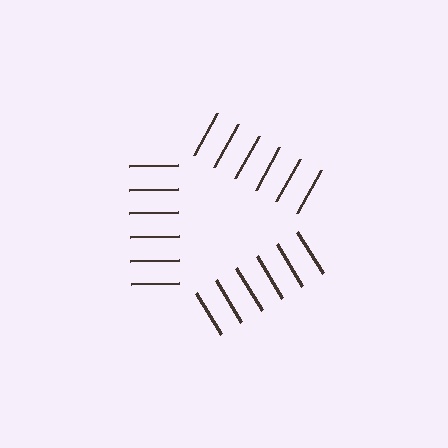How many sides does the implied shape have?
3 sides — the line-ends trace a triangle.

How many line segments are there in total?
18 — 6 along each of the 3 edges.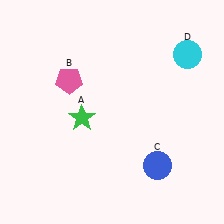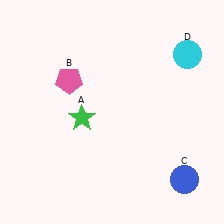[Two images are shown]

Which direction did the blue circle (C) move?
The blue circle (C) moved right.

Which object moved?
The blue circle (C) moved right.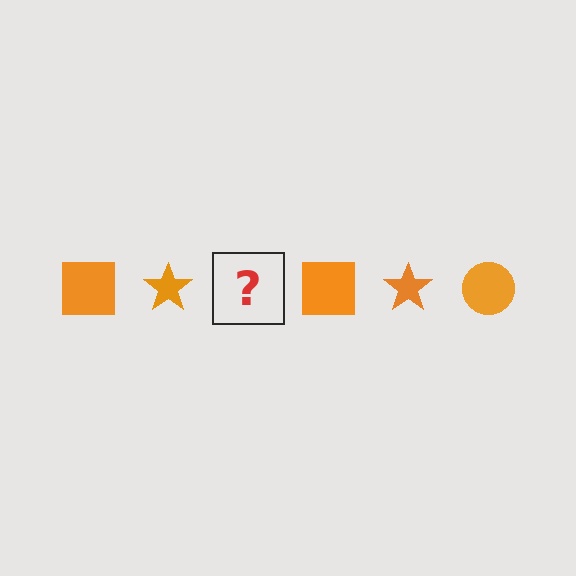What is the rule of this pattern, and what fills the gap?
The rule is that the pattern cycles through square, star, circle shapes in orange. The gap should be filled with an orange circle.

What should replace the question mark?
The question mark should be replaced with an orange circle.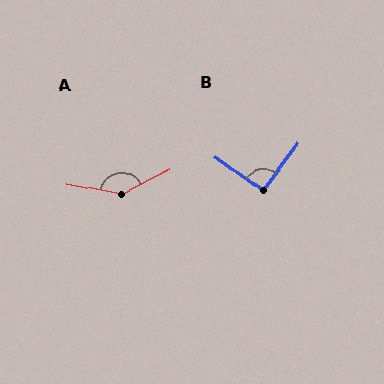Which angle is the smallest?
B, at approximately 91 degrees.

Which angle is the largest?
A, at approximately 143 degrees.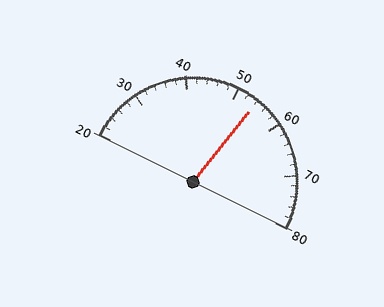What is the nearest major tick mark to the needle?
The nearest major tick mark is 50.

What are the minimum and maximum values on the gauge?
The gauge ranges from 20 to 80.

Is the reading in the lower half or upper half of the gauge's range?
The reading is in the upper half of the range (20 to 80).